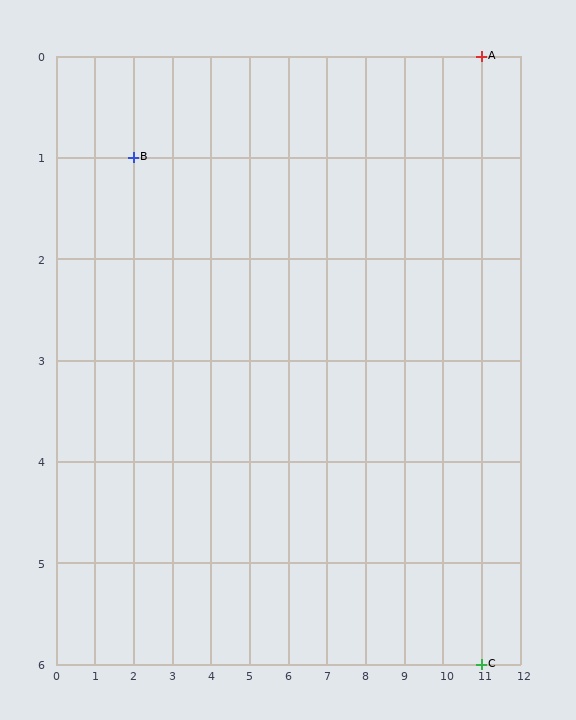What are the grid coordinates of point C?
Point C is at grid coordinates (11, 6).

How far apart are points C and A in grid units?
Points C and A are 6 rows apart.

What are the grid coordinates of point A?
Point A is at grid coordinates (11, 0).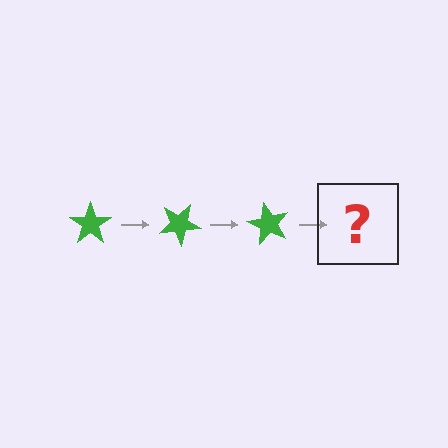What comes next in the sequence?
The next element should be a green star rotated 90 degrees.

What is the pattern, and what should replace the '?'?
The pattern is that the star rotates 30 degrees each step. The '?' should be a green star rotated 90 degrees.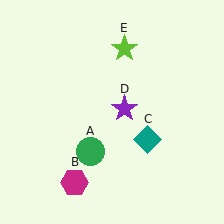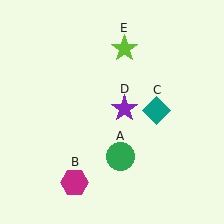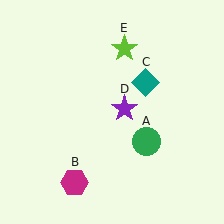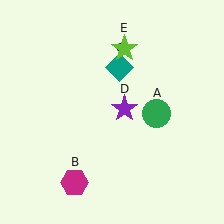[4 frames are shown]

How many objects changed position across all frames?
2 objects changed position: green circle (object A), teal diamond (object C).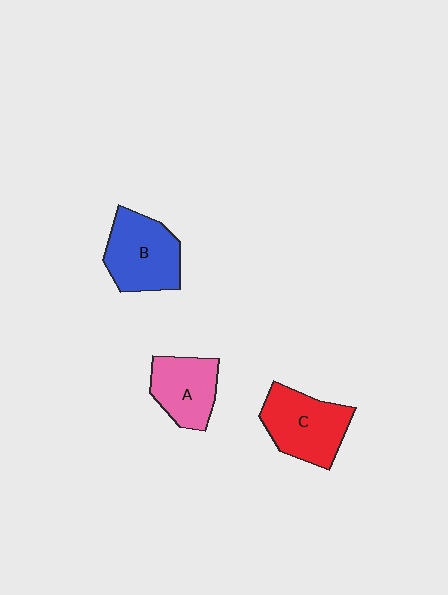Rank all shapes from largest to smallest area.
From largest to smallest: C (red), B (blue), A (pink).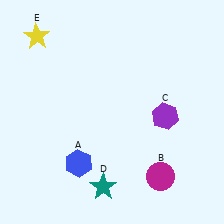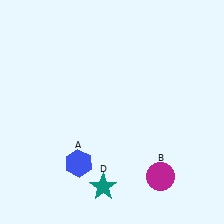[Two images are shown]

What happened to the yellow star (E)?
The yellow star (E) was removed in Image 2. It was in the top-left area of Image 1.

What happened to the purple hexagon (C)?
The purple hexagon (C) was removed in Image 2. It was in the bottom-right area of Image 1.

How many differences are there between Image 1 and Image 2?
There are 2 differences between the two images.